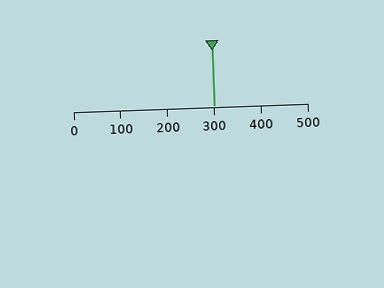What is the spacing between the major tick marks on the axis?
The major ticks are spaced 100 apart.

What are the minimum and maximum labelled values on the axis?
The axis runs from 0 to 500.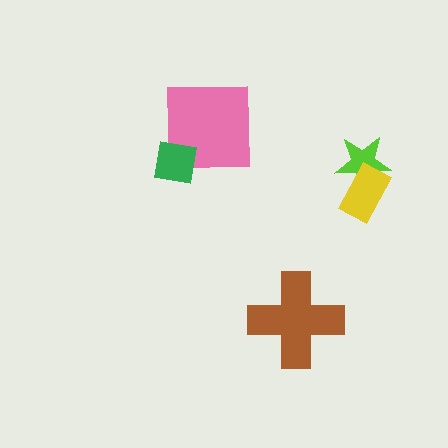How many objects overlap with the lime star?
1 object overlaps with the lime star.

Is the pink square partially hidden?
Yes, it is partially covered by another shape.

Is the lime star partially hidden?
Yes, it is partially covered by another shape.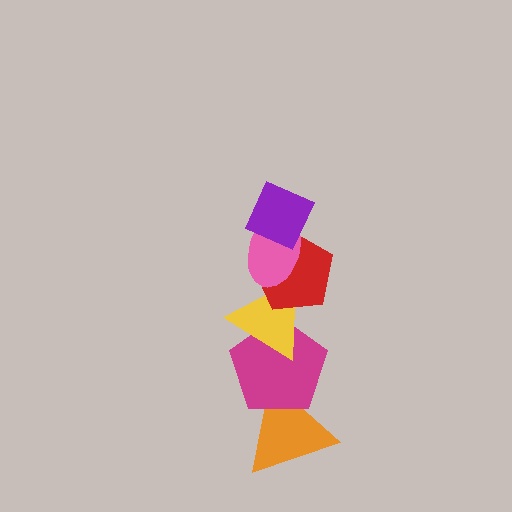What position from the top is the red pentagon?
The red pentagon is 3rd from the top.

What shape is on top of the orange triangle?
The magenta pentagon is on top of the orange triangle.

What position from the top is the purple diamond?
The purple diamond is 1st from the top.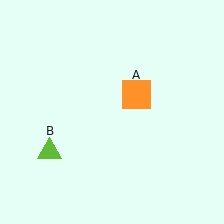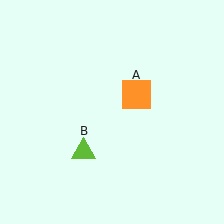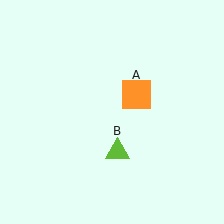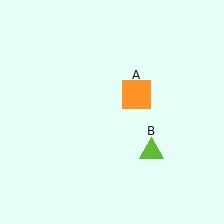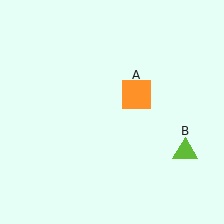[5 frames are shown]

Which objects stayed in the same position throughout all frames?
Orange square (object A) remained stationary.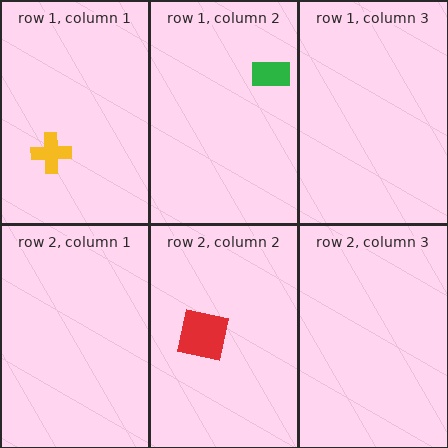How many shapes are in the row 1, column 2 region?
1.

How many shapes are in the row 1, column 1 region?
1.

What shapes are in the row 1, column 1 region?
The yellow cross.